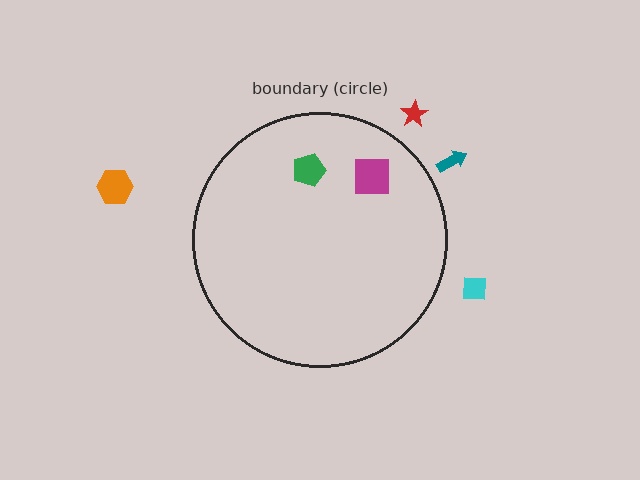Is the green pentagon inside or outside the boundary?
Inside.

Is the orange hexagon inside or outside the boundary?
Outside.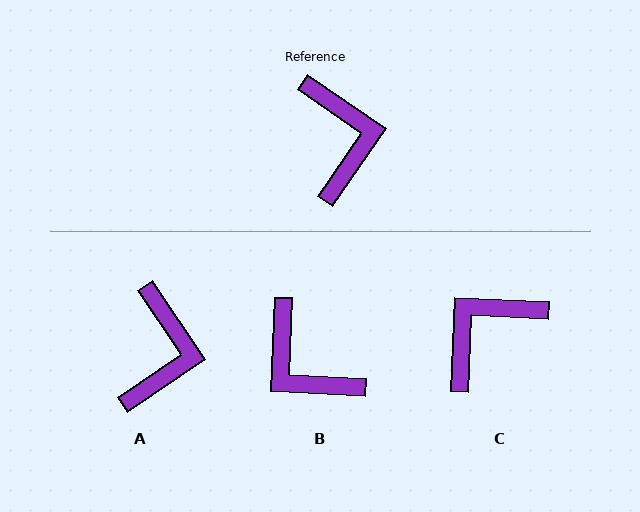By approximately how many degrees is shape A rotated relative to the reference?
Approximately 21 degrees clockwise.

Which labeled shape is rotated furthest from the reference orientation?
B, about 148 degrees away.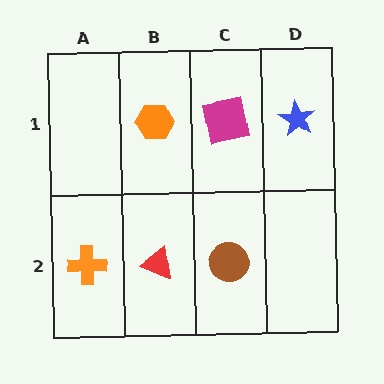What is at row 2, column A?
An orange cross.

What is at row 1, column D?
A blue star.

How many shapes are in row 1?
3 shapes.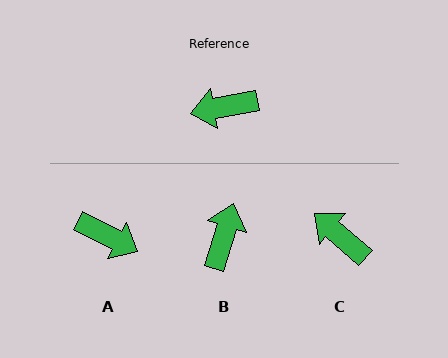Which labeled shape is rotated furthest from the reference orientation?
A, about 142 degrees away.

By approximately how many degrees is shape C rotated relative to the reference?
Approximately 52 degrees clockwise.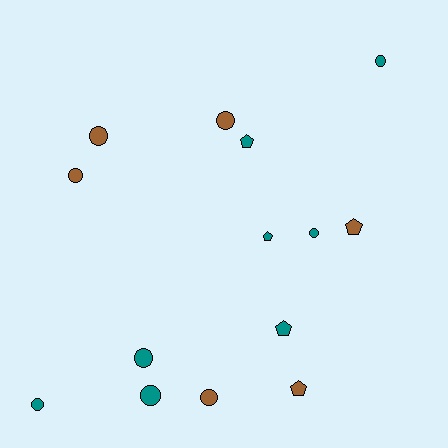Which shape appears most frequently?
Circle, with 9 objects.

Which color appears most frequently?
Teal, with 8 objects.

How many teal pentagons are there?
There are 3 teal pentagons.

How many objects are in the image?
There are 14 objects.